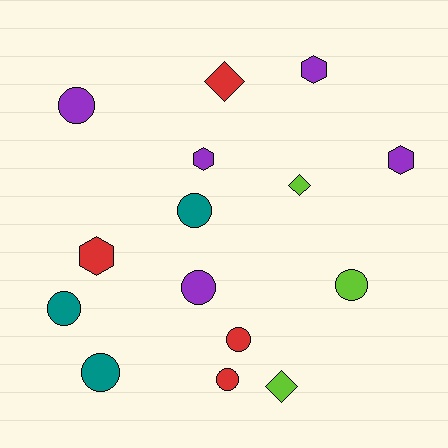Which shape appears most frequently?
Circle, with 8 objects.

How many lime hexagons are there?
There are no lime hexagons.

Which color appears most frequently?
Purple, with 5 objects.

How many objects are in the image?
There are 15 objects.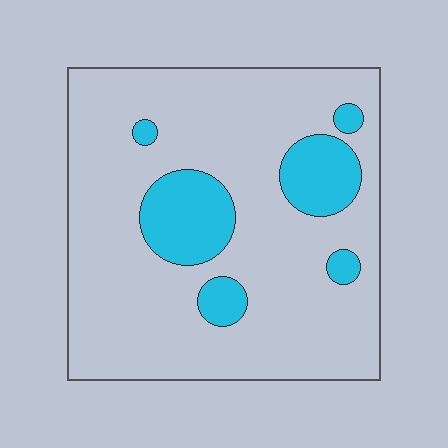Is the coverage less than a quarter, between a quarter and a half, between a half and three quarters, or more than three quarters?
Less than a quarter.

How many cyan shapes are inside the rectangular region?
6.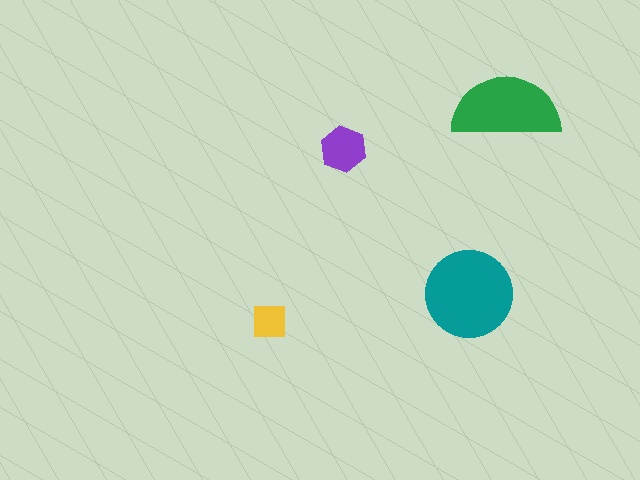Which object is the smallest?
The yellow square.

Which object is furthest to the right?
The green semicircle is rightmost.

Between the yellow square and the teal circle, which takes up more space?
The teal circle.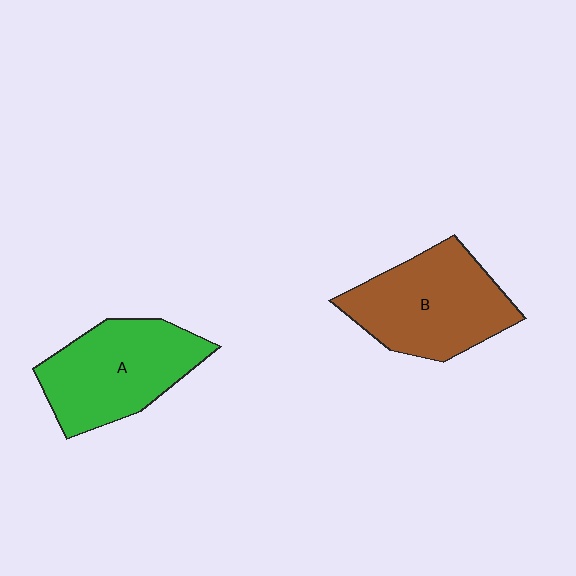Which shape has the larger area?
Shape B (brown).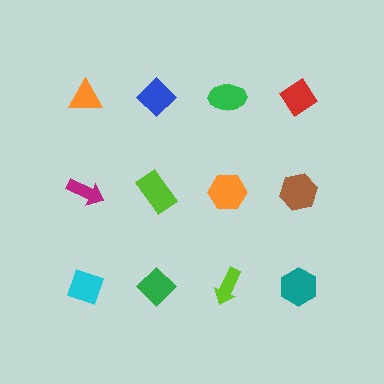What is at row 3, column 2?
A green diamond.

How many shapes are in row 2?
4 shapes.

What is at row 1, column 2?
A blue diamond.